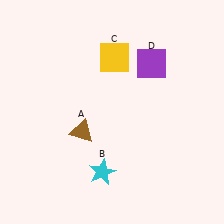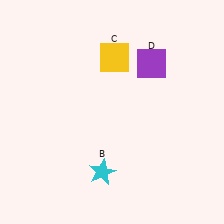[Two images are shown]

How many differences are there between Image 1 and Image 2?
There is 1 difference between the two images.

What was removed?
The brown triangle (A) was removed in Image 2.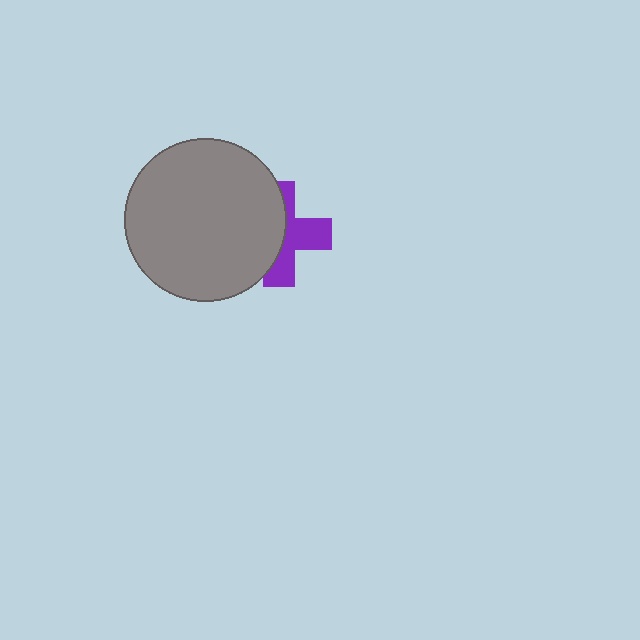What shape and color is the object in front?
The object in front is a gray circle.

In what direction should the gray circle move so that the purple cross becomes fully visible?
The gray circle should move left. That is the shortest direction to clear the overlap and leave the purple cross fully visible.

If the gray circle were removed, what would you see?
You would see the complete purple cross.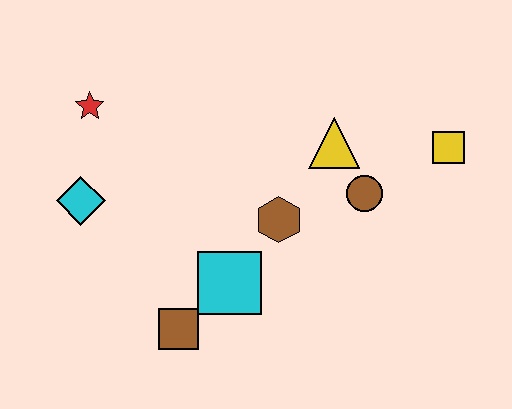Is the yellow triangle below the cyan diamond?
No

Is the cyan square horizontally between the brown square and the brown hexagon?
Yes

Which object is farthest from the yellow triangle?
The cyan diamond is farthest from the yellow triangle.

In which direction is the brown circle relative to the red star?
The brown circle is to the right of the red star.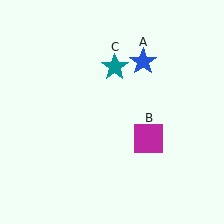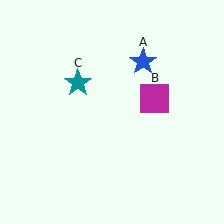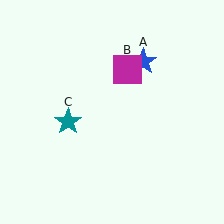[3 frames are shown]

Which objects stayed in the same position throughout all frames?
Blue star (object A) remained stationary.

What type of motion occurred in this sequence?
The magenta square (object B), teal star (object C) rotated counterclockwise around the center of the scene.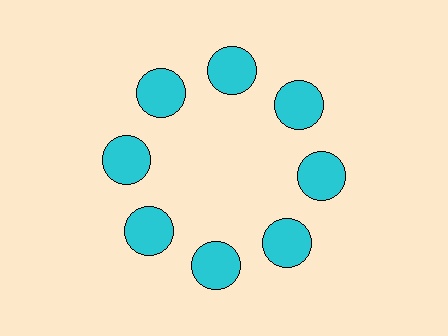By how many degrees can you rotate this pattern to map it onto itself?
The pattern maps onto itself every 45 degrees of rotation.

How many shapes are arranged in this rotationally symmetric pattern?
There are 8 shapes, arranged in 8 groups of 1.